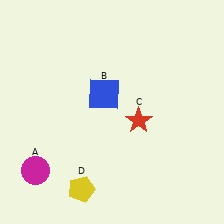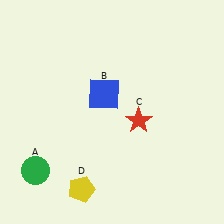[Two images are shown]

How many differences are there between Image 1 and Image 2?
There is 1 difference between the two images.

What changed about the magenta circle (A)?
In Image 1, A is magenta. In Image 2, it changed to green.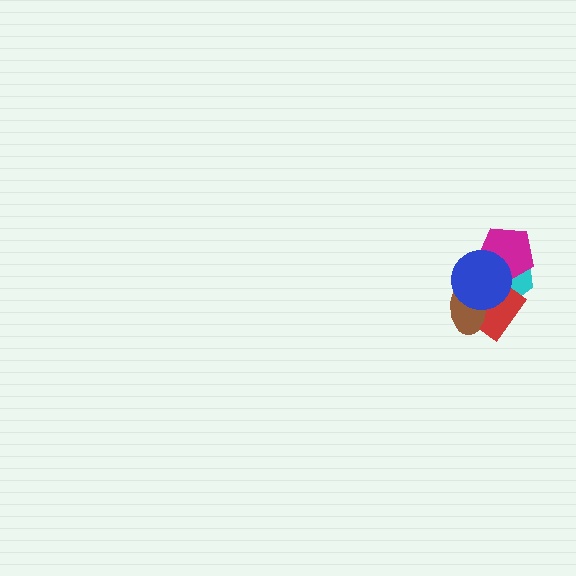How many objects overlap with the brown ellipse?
3 objects overlap with the brown ellipse.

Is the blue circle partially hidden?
No, no other shape covers it.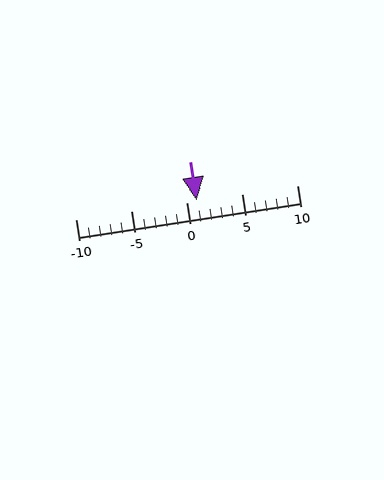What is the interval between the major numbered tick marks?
The major tick marks are spaced 5 units apart.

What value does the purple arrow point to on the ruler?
The purple arrow points to approximately 1.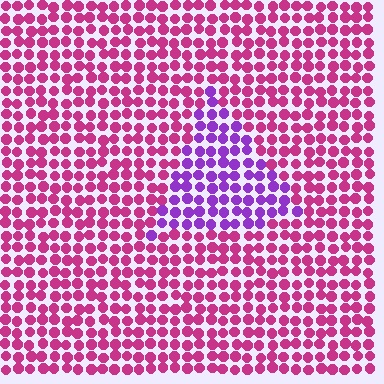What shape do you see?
I see a triangle.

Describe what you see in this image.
The image is filled with small magenta elements in a uniform arrangement. A triangle-shaped region is visible where the elements are tinted to a slightly different hue, forming a subtle color boundary.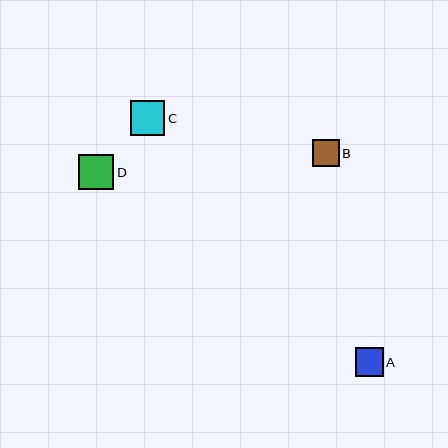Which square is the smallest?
Square B is the smallest with a size of approximately 27 pixels.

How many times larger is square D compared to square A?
Square D is approximately 1.2 times the size of square A.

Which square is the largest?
Square D is the largest with a size of approximately 35 pixels.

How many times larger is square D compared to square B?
Square D is approximately 1.3 times the size of square B.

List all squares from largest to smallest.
From largest to smallest: D, C, A, B.